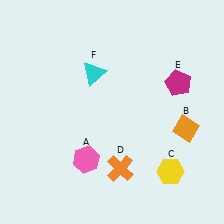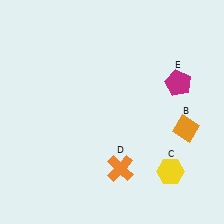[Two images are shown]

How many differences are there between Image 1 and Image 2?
There are 2 differences between the two images.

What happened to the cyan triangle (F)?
The cyan triangle (F) was removed in Image 2. It was in the top-left area of Image 1.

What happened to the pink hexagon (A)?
The pink hexagon (A) was removed in Image 2. It was in the bottom-left area of Image 1.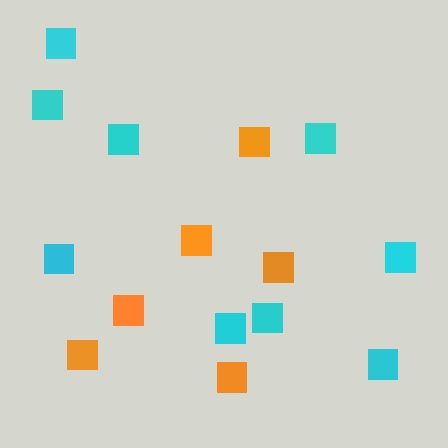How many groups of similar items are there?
There are 2 groups: one group of cyan squares (9) and one group of orange squares (6).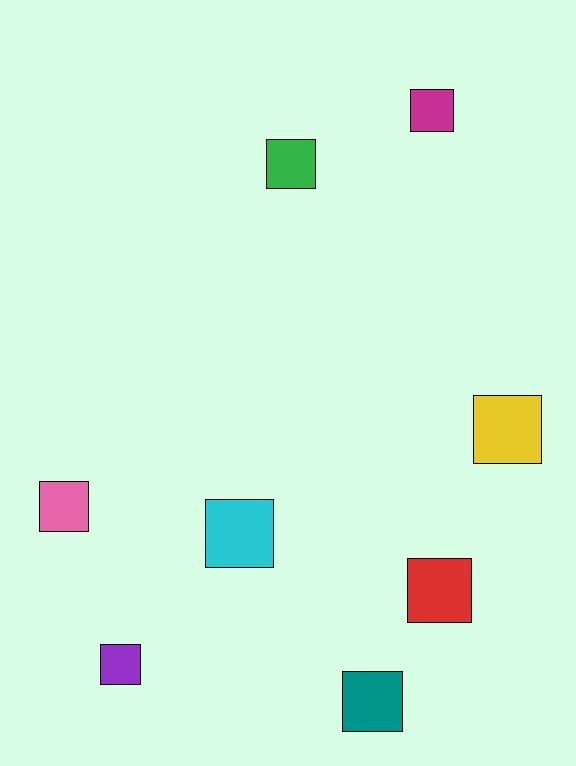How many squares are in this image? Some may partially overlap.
There are 8 squares.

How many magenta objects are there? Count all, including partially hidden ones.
There is 1 magenta object.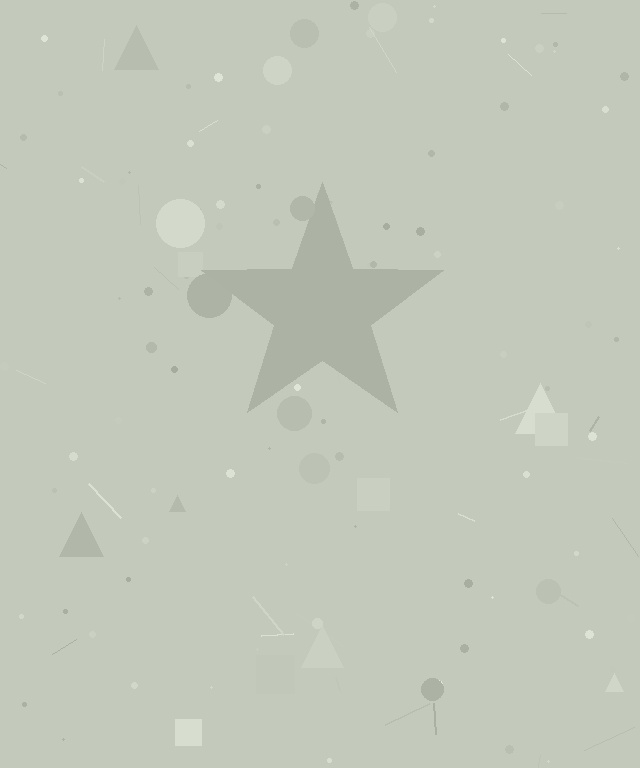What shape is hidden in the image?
A star is hidden in the image.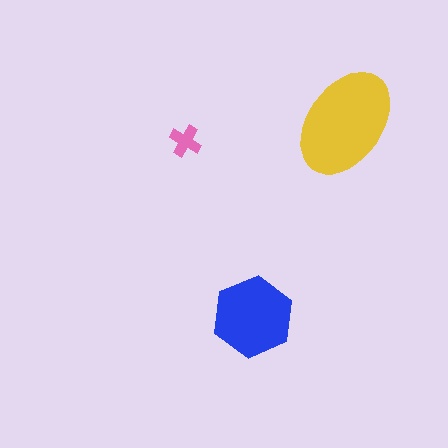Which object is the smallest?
The pink cross.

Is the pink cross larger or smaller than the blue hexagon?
Smaller.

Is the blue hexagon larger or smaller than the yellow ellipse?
Smaller.